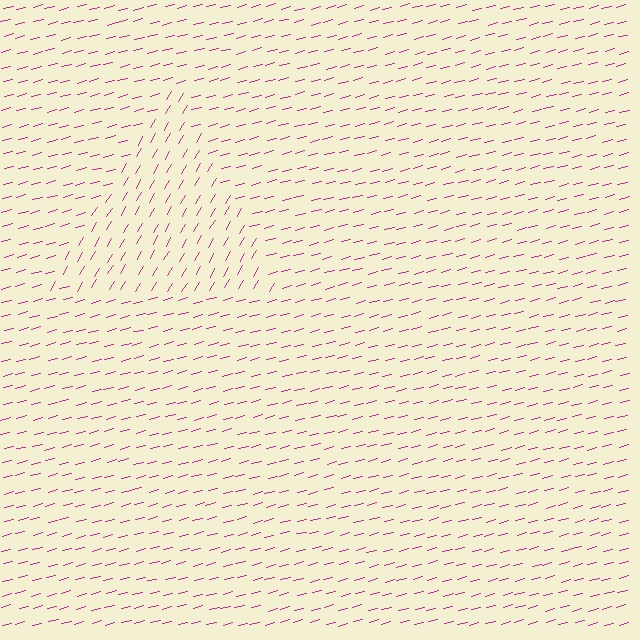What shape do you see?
I see a triangle.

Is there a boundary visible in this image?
Yes, there is a texture boundary formed by a change in line orientation.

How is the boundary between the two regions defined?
The boundary is defined purely by a change in line orientation (approximately 45 degrees difference). All lines are the same color and thickness.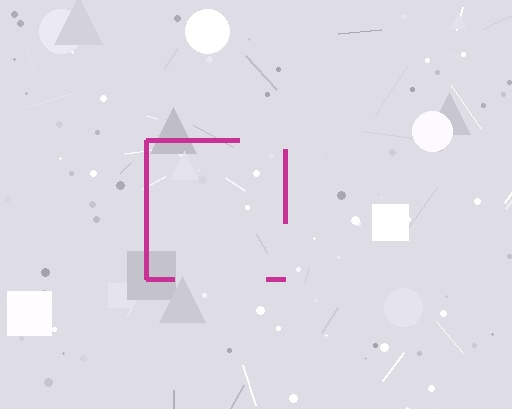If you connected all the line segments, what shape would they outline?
They would outline a square.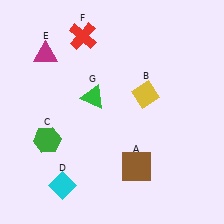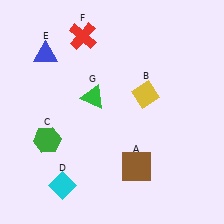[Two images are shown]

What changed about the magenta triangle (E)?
In Image 1, E is magenta. In Image 2, it changed to blue.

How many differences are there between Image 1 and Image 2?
There is 1 difference between the two images.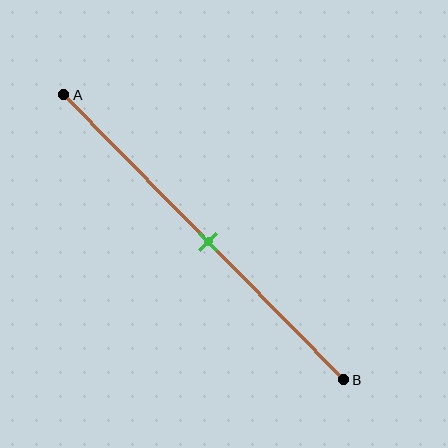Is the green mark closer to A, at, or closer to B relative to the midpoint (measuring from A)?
The green mark is approximately at the midpoint of segment AB.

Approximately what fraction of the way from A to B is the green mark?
The green mark is approximately 50% of the way from A to B.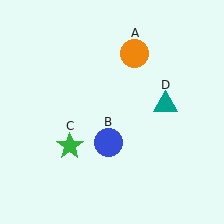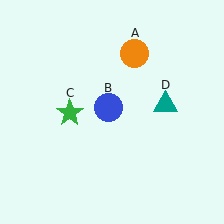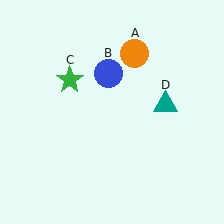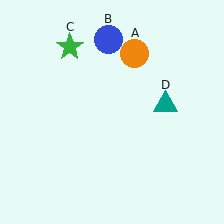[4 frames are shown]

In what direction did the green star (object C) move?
The green star (object C) moved up.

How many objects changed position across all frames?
2 objects changed position: blue circle (object B), green star (object C).